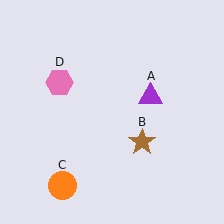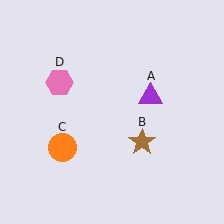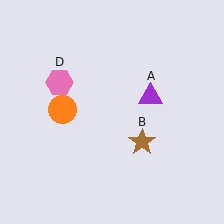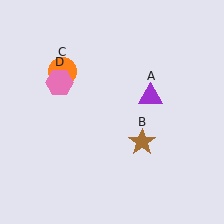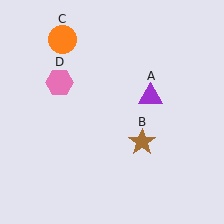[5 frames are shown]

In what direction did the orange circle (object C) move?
The orange circle (object C) moved up.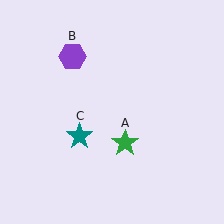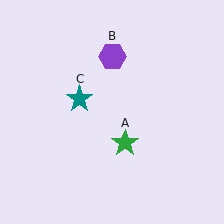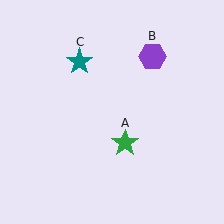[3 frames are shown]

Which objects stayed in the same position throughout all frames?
Green star (object A) remained stationary.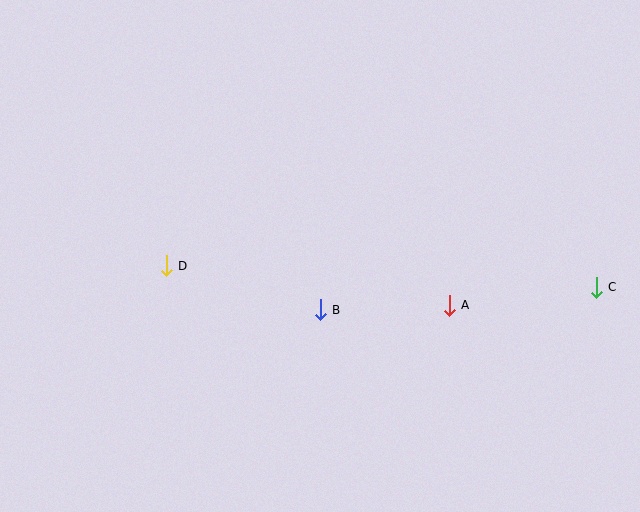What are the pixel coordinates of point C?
Point C is at (596, 287).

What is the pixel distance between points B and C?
The distance between B and C is 277 pixels.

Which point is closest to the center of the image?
Point B at (320, 310) is closest to the center.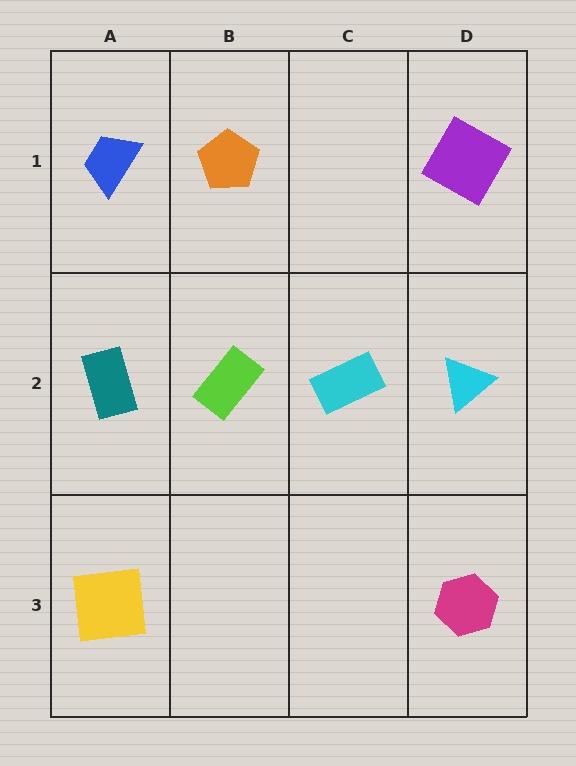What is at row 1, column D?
A purple square.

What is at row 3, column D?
A magenta hexagon.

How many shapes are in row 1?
3 shapes.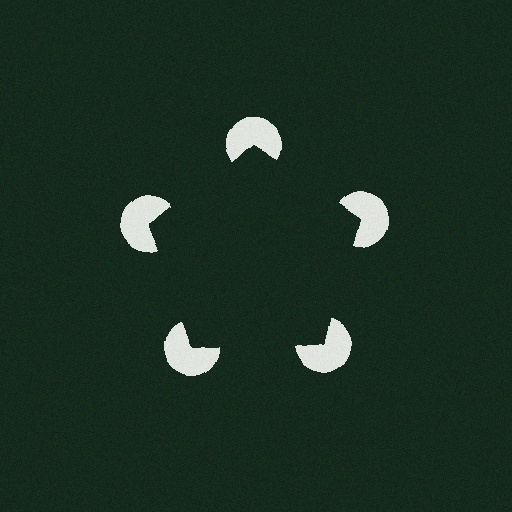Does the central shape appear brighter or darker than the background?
It typically appears slightly darker than the background, even though no actual brightness change is drawn.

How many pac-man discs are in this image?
There are 5 — one at each vertex of the illusory pentagon.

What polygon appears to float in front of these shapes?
An illusory pentagon — its edges are inferred from the aligned wedge cuts in the pac-man discs, not physically drawn.